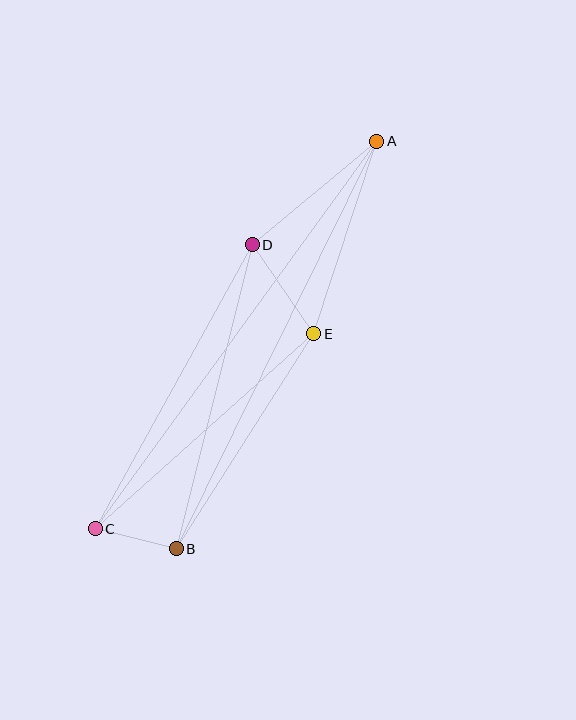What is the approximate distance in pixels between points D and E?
The distance between D and E is approximately 108 pixels.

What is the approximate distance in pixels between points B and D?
The distance between B and D is approximately 314 pixels.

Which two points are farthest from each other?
Points A and C are farthest from each other.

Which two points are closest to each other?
Points B and C are closest to each other.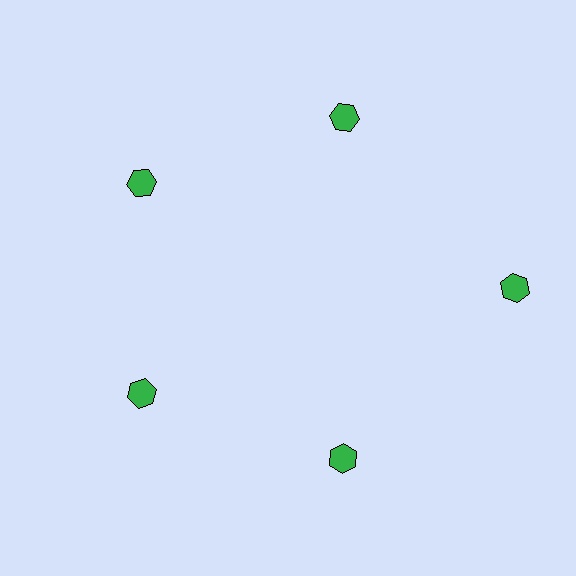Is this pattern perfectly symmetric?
No. The 5 green hexagons are arranged in a ring, but one element near the 3 o'clock position is pushed outward from the center, breaking the 5-fold rotational symmetry.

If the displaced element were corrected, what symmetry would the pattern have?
It would have 5-fold rotational symmetry — the pattern would map onto itself every 72 degrees.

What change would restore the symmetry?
The symmetry would be restored by moving it inward, back onto the ring so that all 5 hexagons sit at equal angles and equal distance from the center.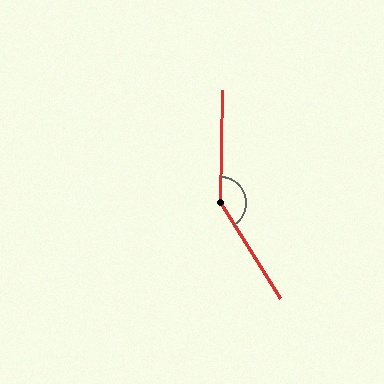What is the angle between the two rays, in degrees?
Approximately 147 degrees.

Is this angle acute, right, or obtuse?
It is obtuse.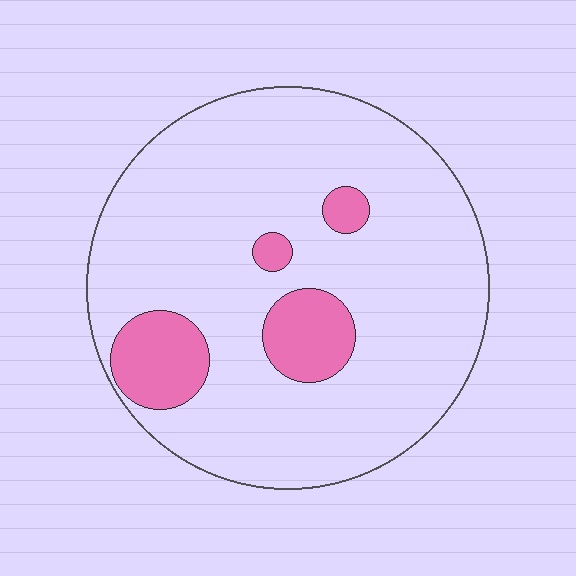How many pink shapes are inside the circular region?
4.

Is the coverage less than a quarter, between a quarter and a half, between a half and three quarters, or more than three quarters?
Less than a quarter.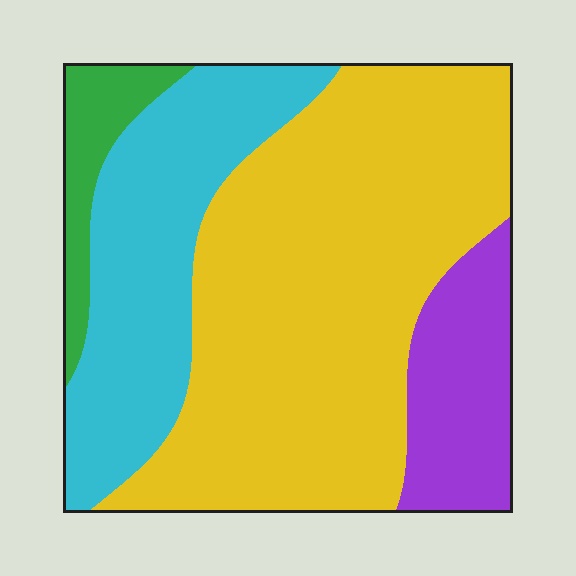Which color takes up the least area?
Green, at roughly 5%.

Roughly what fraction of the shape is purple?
Purple takes up about one eighth (1/8) of the shape.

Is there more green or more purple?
Purple.